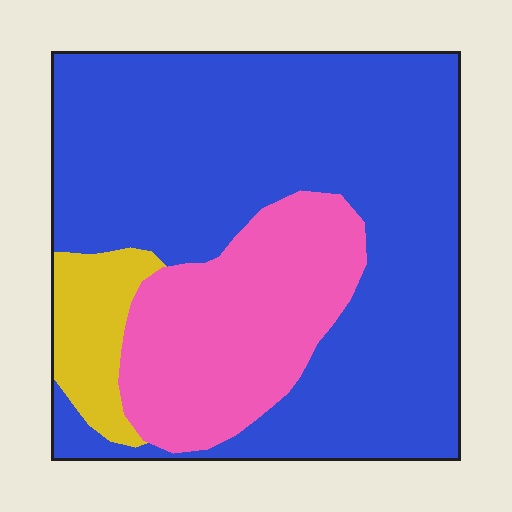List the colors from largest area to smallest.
From largest to smallest: blue, pink, yellow.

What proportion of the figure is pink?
Pink covers around 25% of the figure.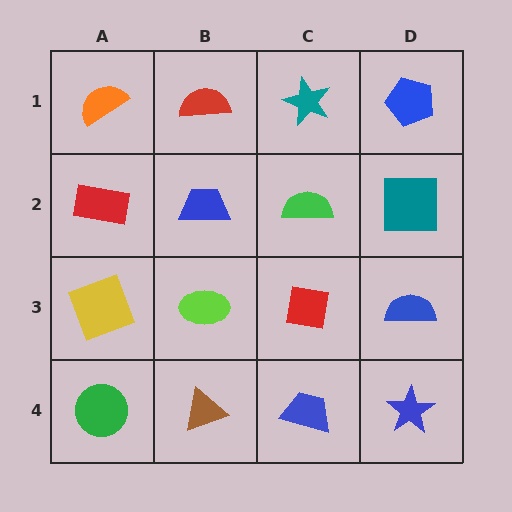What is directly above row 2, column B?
A red semicircle.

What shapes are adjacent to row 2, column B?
A red semicircle (row 1, column B), a lime ellipse (row 3, column B), a red rectangle (row 2, column A), a green semicircle (row 2, column C).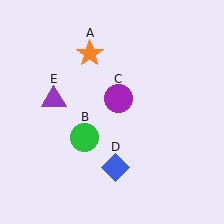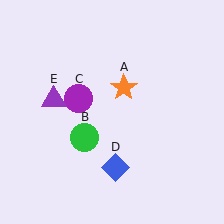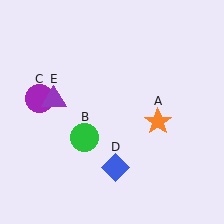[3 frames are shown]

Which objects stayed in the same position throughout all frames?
Green circle (object B) and blue diamond (object D) and purple triangle (object E) remained stationary.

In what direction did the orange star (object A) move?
The orange star (object A) moved down and to the right.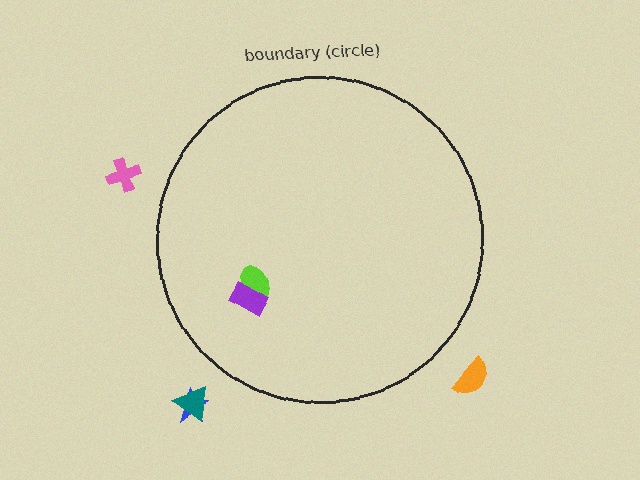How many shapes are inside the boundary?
2 inside, 4 outside.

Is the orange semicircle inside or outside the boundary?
Outside.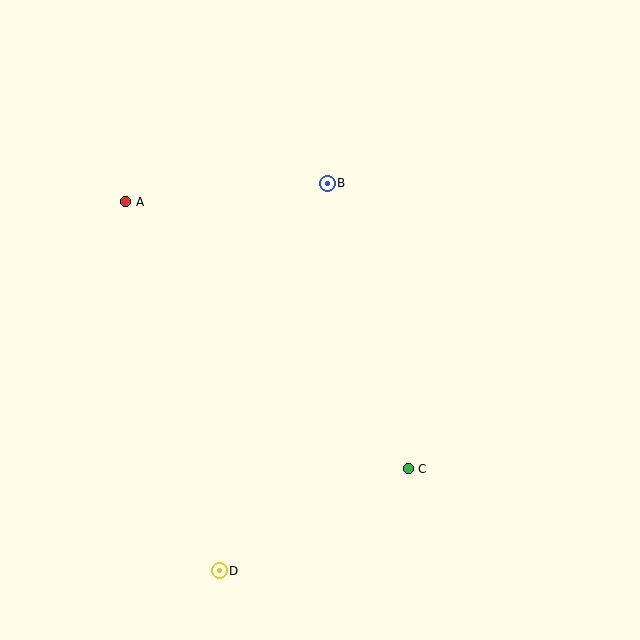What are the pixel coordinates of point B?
Point B is at (327, 183).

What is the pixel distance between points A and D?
The distance between A and D is 381 pixels.